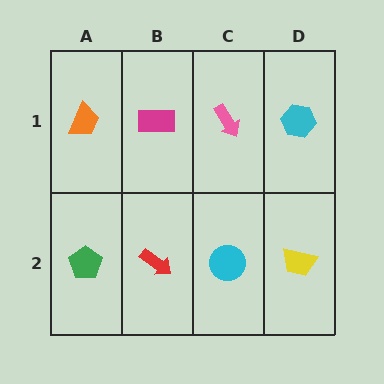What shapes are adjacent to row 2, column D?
A cyan hexagon (row 1, column D), a cyan circle (row 2, column C).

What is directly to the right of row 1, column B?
A pink arrow.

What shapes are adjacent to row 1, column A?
A green pentagon (row 2, column A), a magenta rectangle (row 1, column B).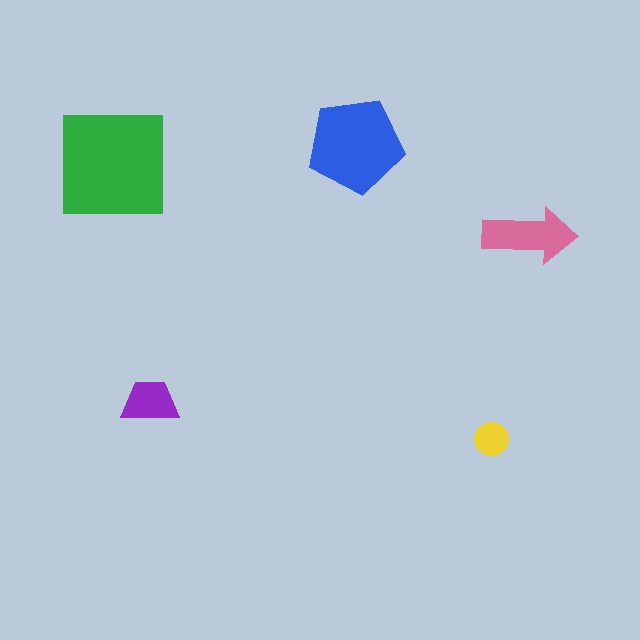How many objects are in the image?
There are 5 objects in the image.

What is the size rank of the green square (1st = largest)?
1st.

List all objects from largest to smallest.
The green square, the blue pentagon, the pink arrow, the purple trapezoid, the yellow circle.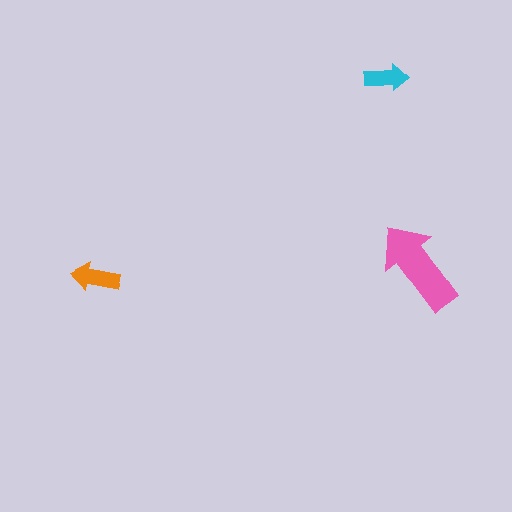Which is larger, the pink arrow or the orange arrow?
The pink one.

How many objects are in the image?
There are 3 objects in the image.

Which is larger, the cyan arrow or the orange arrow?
The orange one.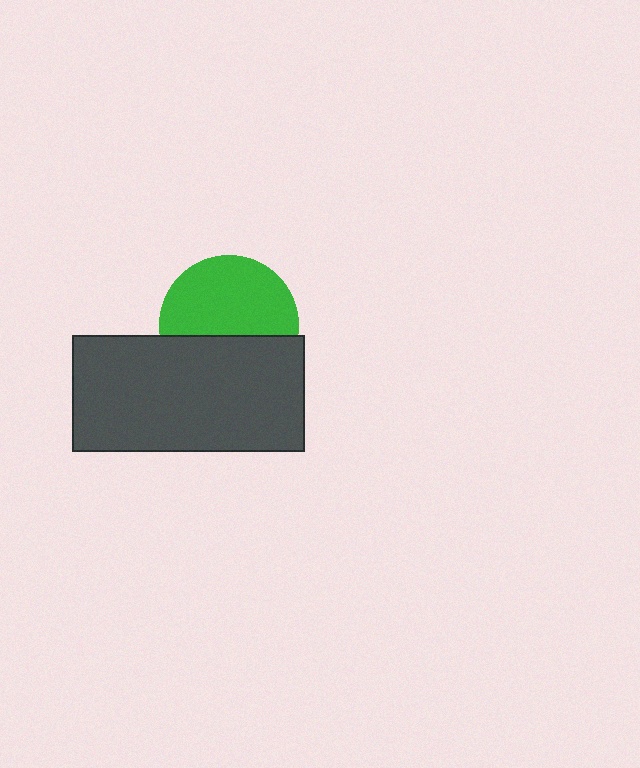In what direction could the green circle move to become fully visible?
The green circle could move up. That would shift it out from behind the dark gray rectangle entirely.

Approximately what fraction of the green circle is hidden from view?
Roughly 41% of the green circle is hidden behind the dark gray rectangle.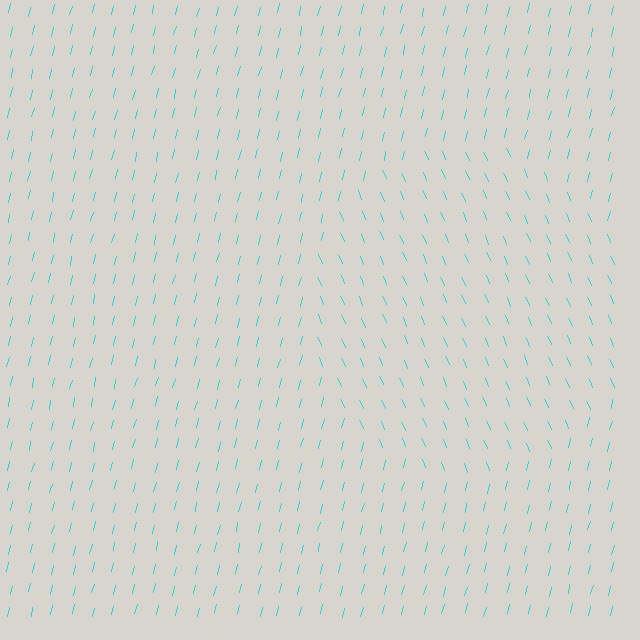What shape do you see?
I see a circle.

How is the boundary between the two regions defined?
The boundary is defined purely by a change in line orientation (approximately 37 degrees difference). All lines are the same color and thickness.